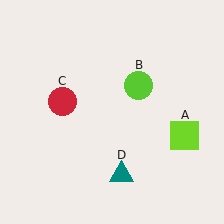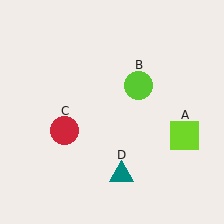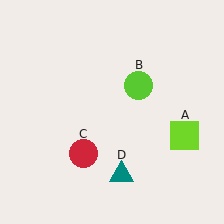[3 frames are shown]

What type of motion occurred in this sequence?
The red circle (object C) rotated counterclockwise around the center of the scene.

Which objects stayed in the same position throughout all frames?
Lime square (object A) and lime circle (object B) and teal triangle (object D) remained stationary.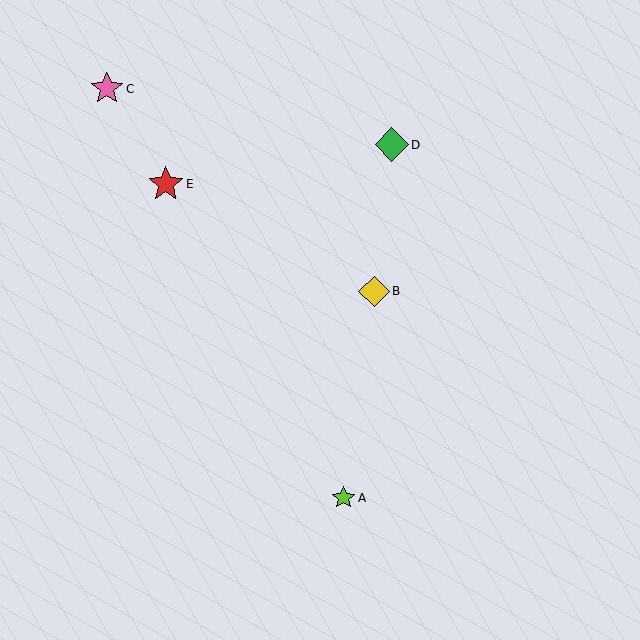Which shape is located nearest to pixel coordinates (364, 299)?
The yellow diamond (labeled B) at (374, 291) is nearest to that location.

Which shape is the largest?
The red star (labeled E) is the largest.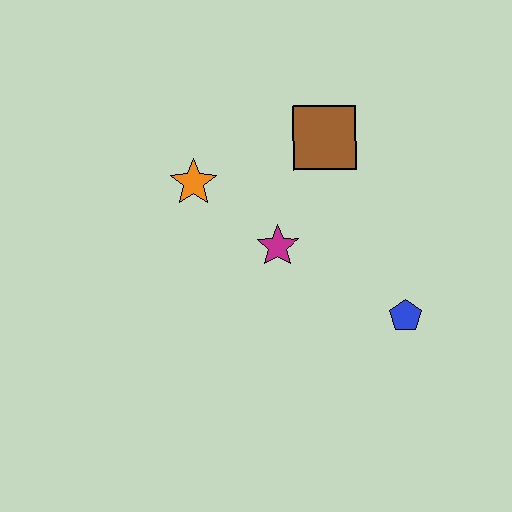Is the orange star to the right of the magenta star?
No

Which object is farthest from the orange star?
The blue pentagon is farthest from the orange star.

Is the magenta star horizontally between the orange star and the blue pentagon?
Yes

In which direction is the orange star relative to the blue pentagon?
The orange star is to the left of the blue pentagon.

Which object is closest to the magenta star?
The orange star is closest to the magenta star.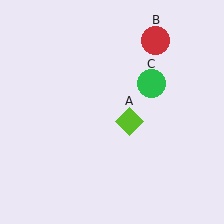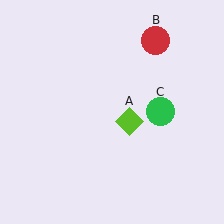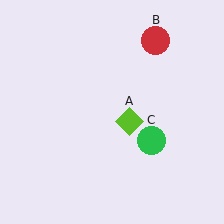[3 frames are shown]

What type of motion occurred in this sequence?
The green circle (object C) rotated clockwise around the center of the scene.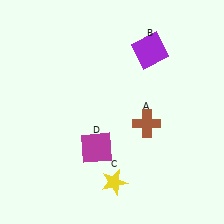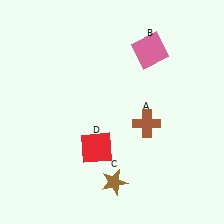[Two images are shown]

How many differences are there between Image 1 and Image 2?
There are 3 differences between the two images.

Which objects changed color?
B changed from purple to pink. C changed from yellow to brown. D changed from magenta to red.